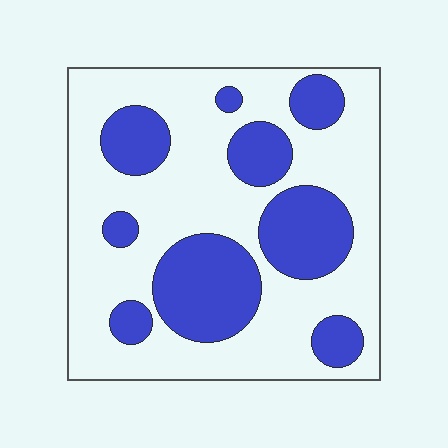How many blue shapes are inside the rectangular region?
9.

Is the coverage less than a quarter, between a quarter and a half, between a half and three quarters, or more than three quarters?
Between a quarter and a half.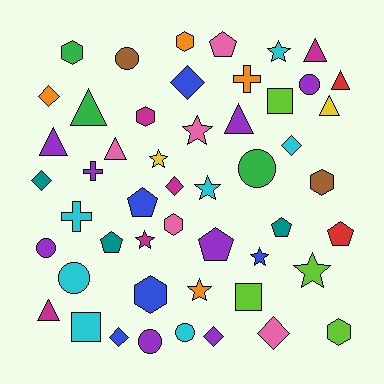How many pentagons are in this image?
There are 6 pentagons.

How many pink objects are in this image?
There are 5 pink objects.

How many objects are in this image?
There are 50 objects.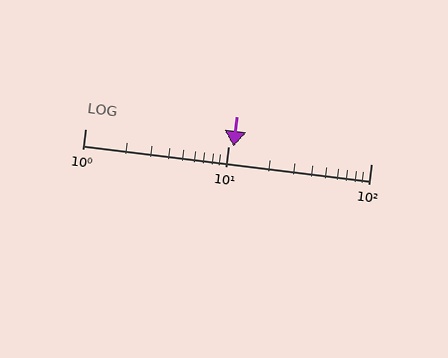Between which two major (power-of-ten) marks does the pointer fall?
The pointer is between 10 and 100.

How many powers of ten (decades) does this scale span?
The scale spans 2 decades, from 1 to 100.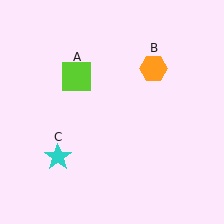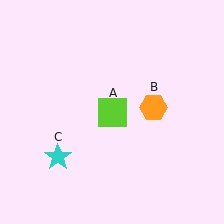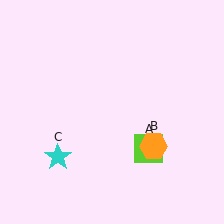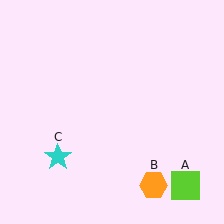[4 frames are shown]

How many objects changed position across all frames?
2 objects changed position: lime square (object A), orange hexagon (object B).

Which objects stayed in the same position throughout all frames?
Cyan star (object C) remained stationary.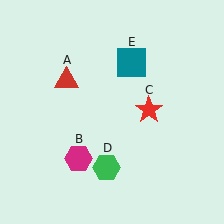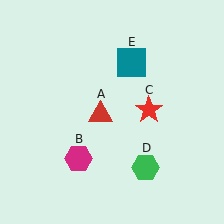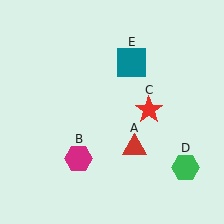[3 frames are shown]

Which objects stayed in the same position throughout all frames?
Magenta hexagon (object B) and red star (object C) and teal square (object E) remained stationary.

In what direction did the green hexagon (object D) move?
The green hexagon (object D) moved right.